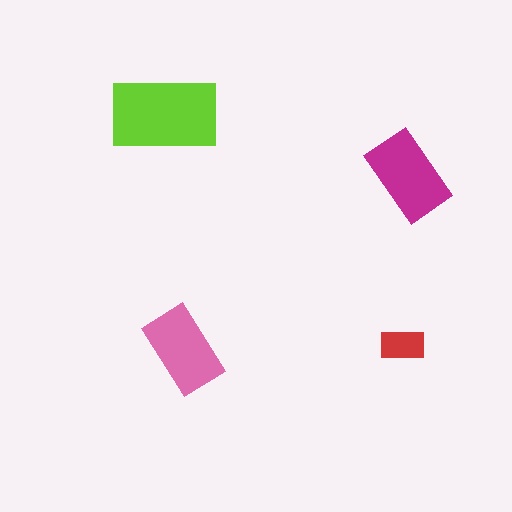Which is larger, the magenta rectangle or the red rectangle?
The magenta one.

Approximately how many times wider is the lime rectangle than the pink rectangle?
About 1.5 times wider.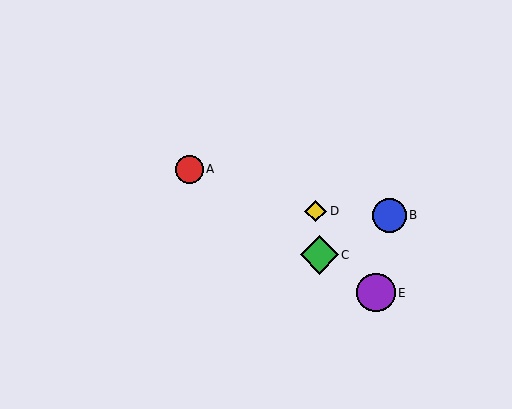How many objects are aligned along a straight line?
3 objects (A, C, E) are aligned along a straight line.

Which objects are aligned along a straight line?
Objects A, C, E are aligned along a straight line.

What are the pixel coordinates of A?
Object A is at (189, 169).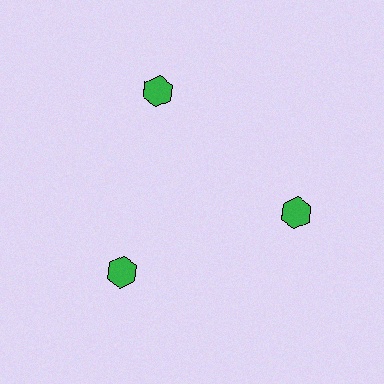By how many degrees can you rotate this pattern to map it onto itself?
The pattern maps onto itself every 120 degrees of rotation.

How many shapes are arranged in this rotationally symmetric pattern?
There are 3 shapes, arranged in 3 groups of 1.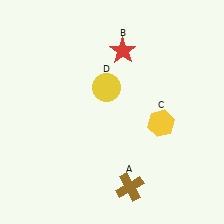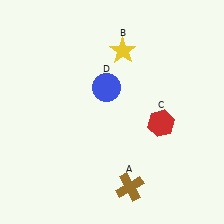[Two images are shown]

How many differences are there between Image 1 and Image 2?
There are 3 differences between the two images.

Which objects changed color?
B changed from red to yellow. C changed from yellow to red. D changed from yellow to blue.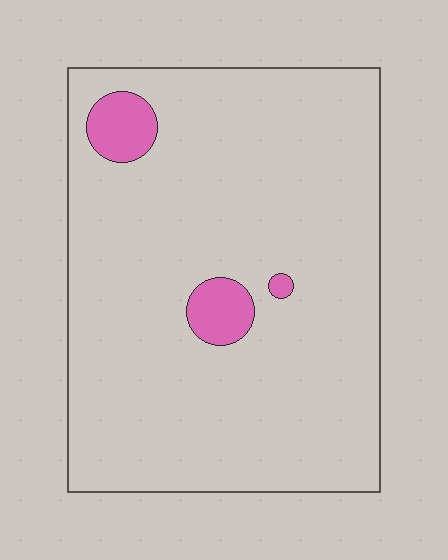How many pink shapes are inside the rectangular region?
3.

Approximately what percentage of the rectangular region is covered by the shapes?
Approximately 5%.